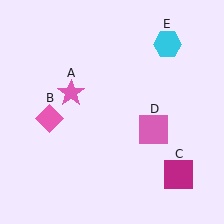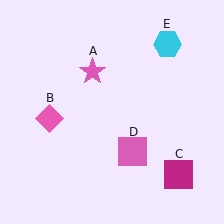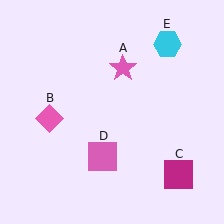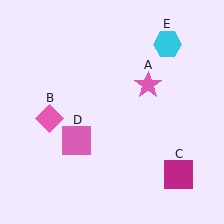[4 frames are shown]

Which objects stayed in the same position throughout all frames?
Pink diamond (object B) and magenta square (object C) and cyan hexagon (object E) remained stationary.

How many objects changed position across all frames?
2 objects changed position: pink star (object A), pink square (object D).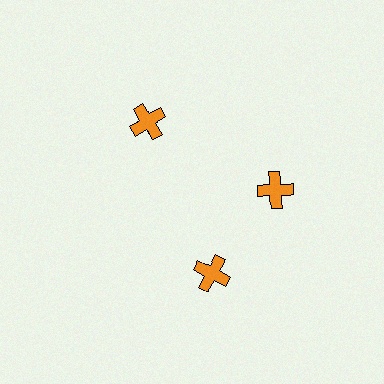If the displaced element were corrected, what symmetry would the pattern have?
It would have 3-fold rotational symmetry — the pattern would map onto itself every 120 degrees.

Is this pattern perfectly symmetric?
No. The 3 orange crosses are arranged in a ring, but one element near the 7 o'clock position is rotated out of alignment along the ring, breaking the 3-fold rotational symmetry.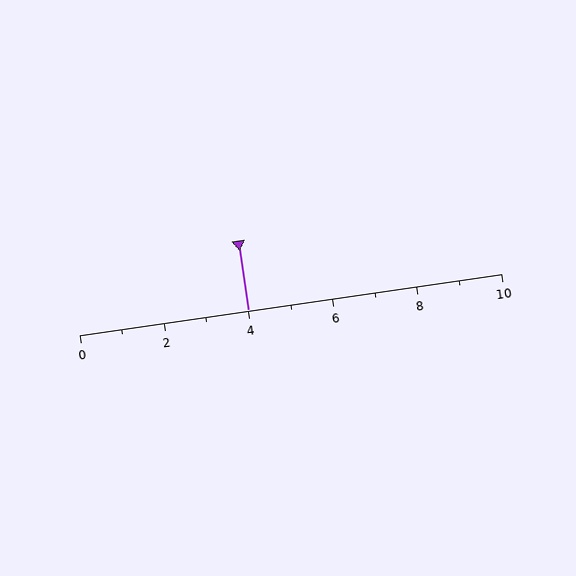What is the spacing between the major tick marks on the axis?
The major ticks are spaced 2 apart.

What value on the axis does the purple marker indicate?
The marker indicates approximately 4.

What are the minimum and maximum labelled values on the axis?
The axis runs from 0 to 10.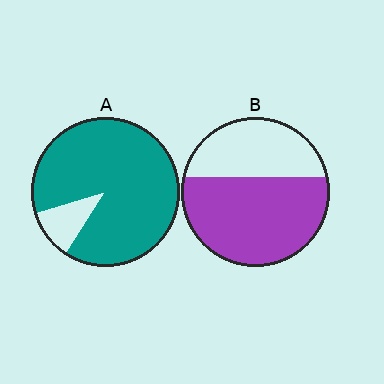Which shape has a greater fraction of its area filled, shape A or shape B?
Shape A.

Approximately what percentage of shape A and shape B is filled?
A is approximately 90% and B is approximately 65%.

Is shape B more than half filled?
Yes.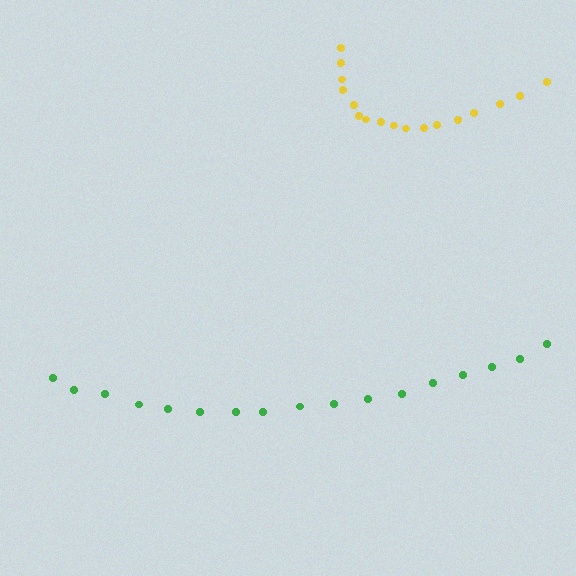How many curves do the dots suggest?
There are 2 distinct paths.